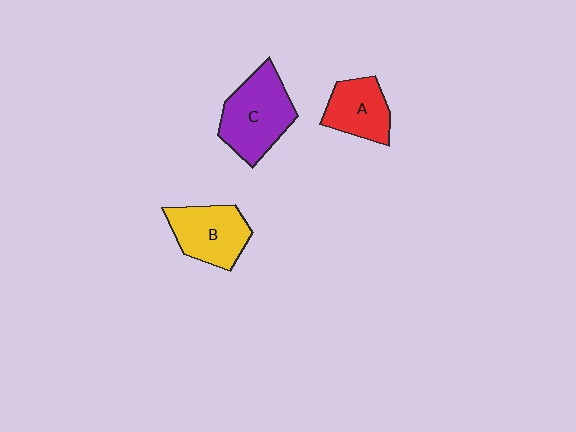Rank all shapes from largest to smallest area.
From largest to smallest: C (purple), B (yellow), A (red).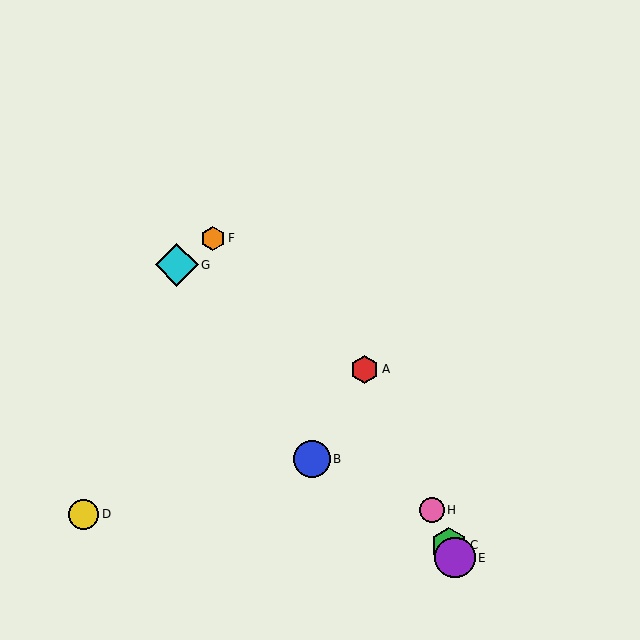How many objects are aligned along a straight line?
4 objects (A, C, E, H) are aligned along a straight line.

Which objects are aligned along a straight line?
Objects A, C, E, H are aligned along a straight line.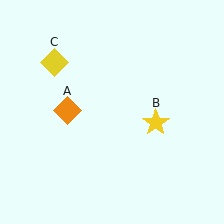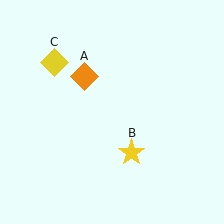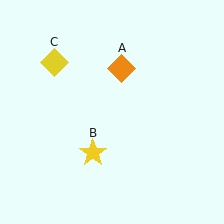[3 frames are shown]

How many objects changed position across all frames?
2 objects changed position: orange diamond (object A), yellow star (object B).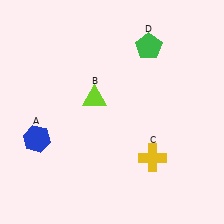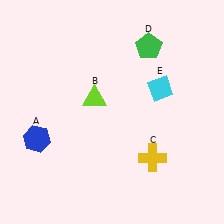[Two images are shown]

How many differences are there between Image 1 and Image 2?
There is 1 difference between the two images.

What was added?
A cyan diamond (E) was added in Image 2.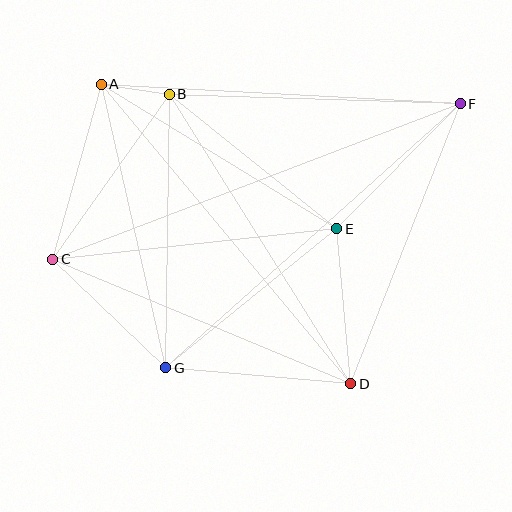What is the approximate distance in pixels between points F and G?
The distance between F and G is approximately 395 pixels.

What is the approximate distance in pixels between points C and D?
The distance between C and D is approximately 323 pixels.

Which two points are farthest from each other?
Points C and F are farthest from each other.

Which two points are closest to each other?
Points A and B are closest to each other.